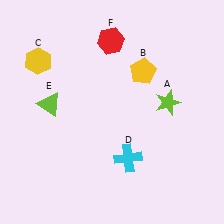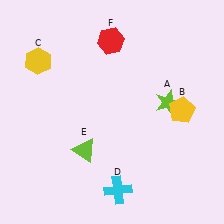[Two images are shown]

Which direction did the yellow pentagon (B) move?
The yellow pentagon (B) moved down.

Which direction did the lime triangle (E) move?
The lime triangle (E) moved down.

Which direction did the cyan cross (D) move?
The cyan cross (D) moved down.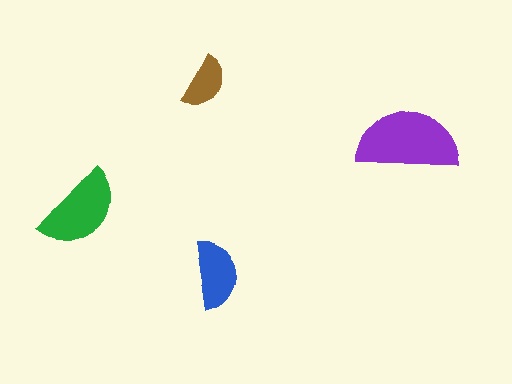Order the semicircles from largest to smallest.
the purple one, the green one, the blue one, the brown one.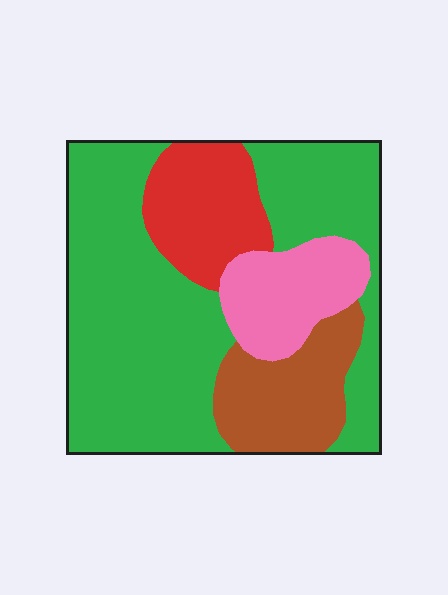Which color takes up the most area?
Green, at roughly 60%.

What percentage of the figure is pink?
Pink takes up less than a sixth of the figure.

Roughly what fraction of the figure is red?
Red takes up about one eighth (1/8) of the figure.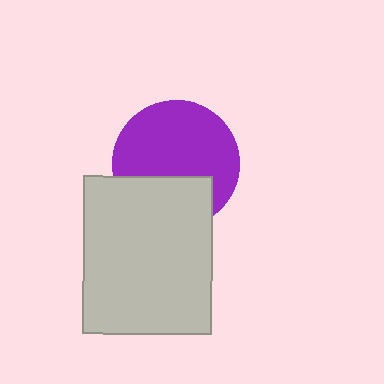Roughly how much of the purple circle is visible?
Most of it is visible (roughly 67%).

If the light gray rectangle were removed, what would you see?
You would see the complete purple circle.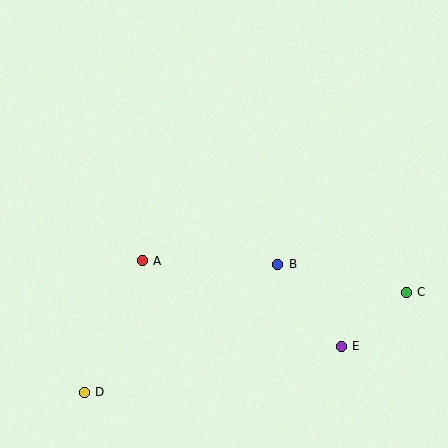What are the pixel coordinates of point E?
Point E is at (341, 346).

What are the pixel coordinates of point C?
Point C is at (406, 292).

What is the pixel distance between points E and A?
The distance between E and A is 217 pixels.